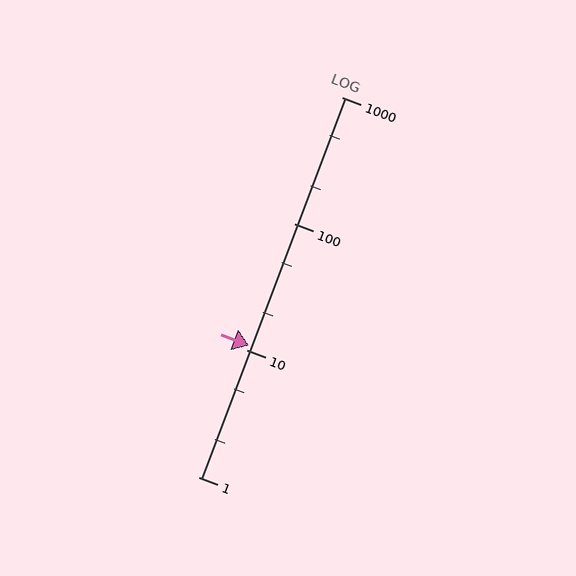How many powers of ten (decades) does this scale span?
The scale spans 3 decades, from 1 to 1000.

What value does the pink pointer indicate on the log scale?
The pointer indicates approximately 11.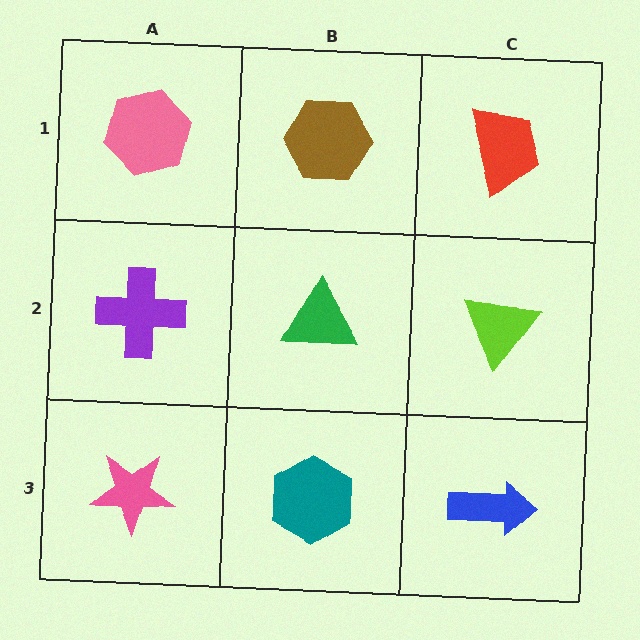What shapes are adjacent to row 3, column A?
A purple cross (row 2, column A), a teal hexagon (row 3, column B).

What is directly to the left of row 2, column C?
A green triangle.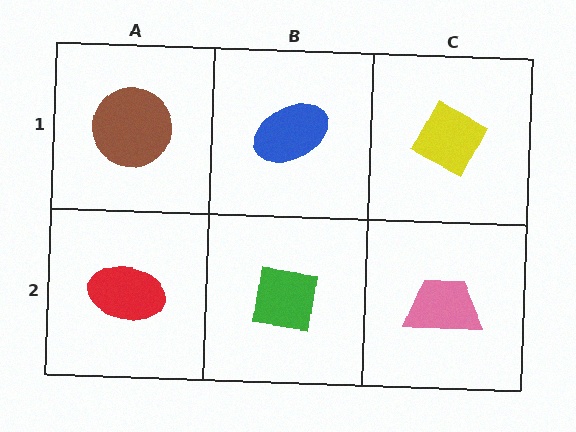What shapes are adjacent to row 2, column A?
A brown circle (row 1, column A), a green square (row 2, column B).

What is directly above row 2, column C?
A yellow diamond.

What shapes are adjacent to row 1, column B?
A green square (row 2, column B), a brown circle (row 1, column A), a yellow diamond (row 1, column C).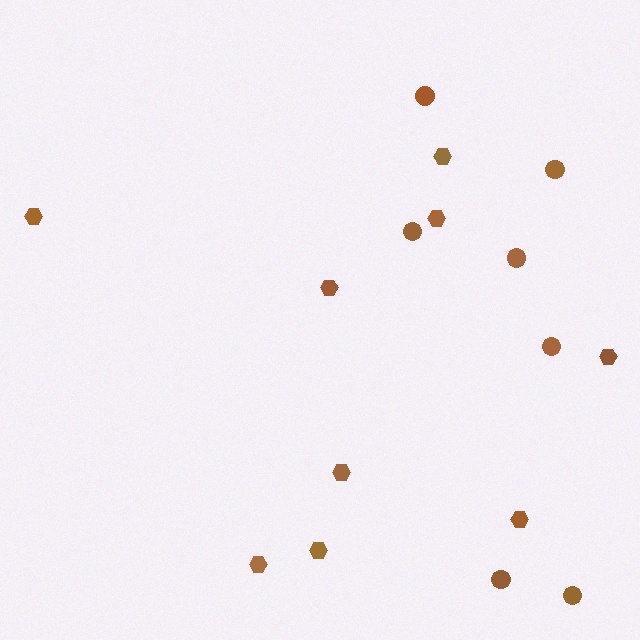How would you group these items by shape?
There are 2 groups: one group of circles (7) and one group of hexagons (9).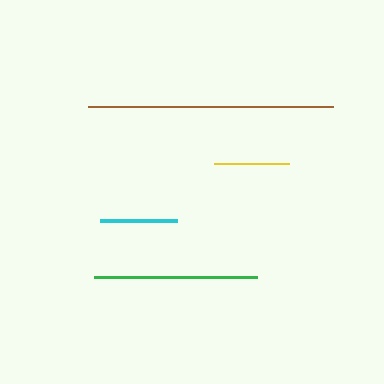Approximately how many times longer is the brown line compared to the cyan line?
The brown line is approximately 3.2 times the length of the cyan line.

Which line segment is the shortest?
The yellow line is the shortest at approximately 75 pixels.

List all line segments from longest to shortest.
From longest to shortest: brown, green, cyan, yellow.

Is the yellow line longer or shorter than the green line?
The green line is longer than the yellow line.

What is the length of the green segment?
The green segment is approximately 163 pixels long.